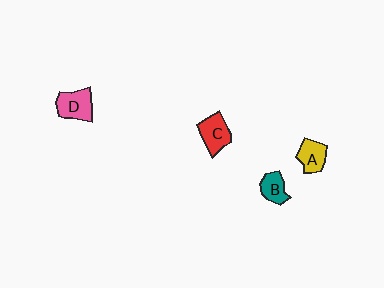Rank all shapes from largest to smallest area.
From largest to smallest: D (pink), C (red), A (yellow), B (teal).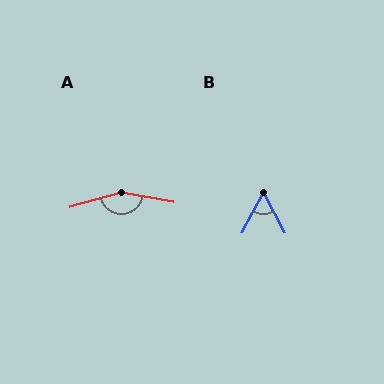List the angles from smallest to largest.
B (56°), A (154°).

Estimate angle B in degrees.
Approximately 56 degrees.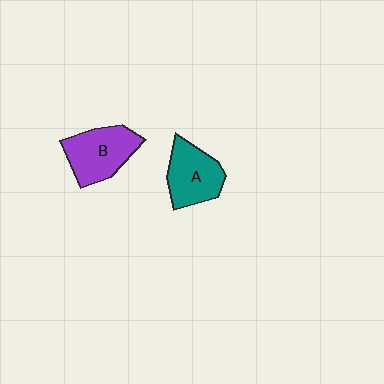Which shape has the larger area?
Shape B (purple).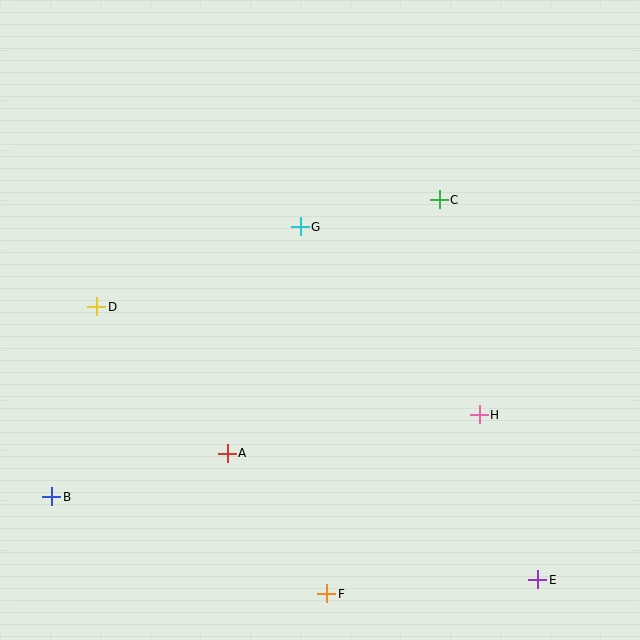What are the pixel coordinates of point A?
Point A is at (227, 453).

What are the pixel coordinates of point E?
Point E is at (538, 580).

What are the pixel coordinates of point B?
Point B is at (52, 497).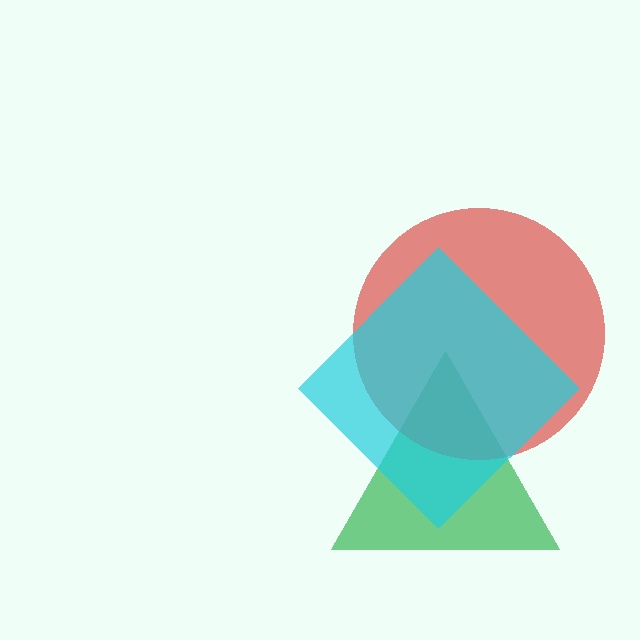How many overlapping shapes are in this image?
There are 3 overlapping shapes in the image.